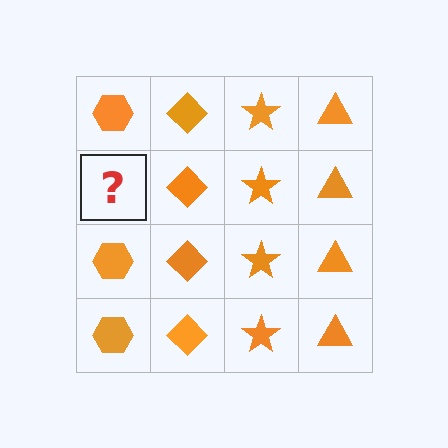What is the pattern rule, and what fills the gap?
The rule is that each column has a consistent shape. The gap should be filled with an orange hexagon.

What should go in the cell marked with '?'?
The missing cell should contain an orange hexagon.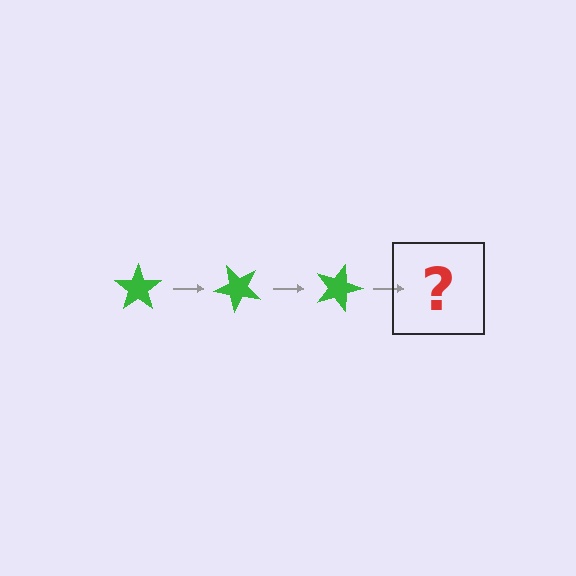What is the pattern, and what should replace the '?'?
The pattern is that the star rotates 45 degrees each step. The '?' should be a green star rotated 135 degrees.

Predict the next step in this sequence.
The next step is a green star rotated 135 degrees.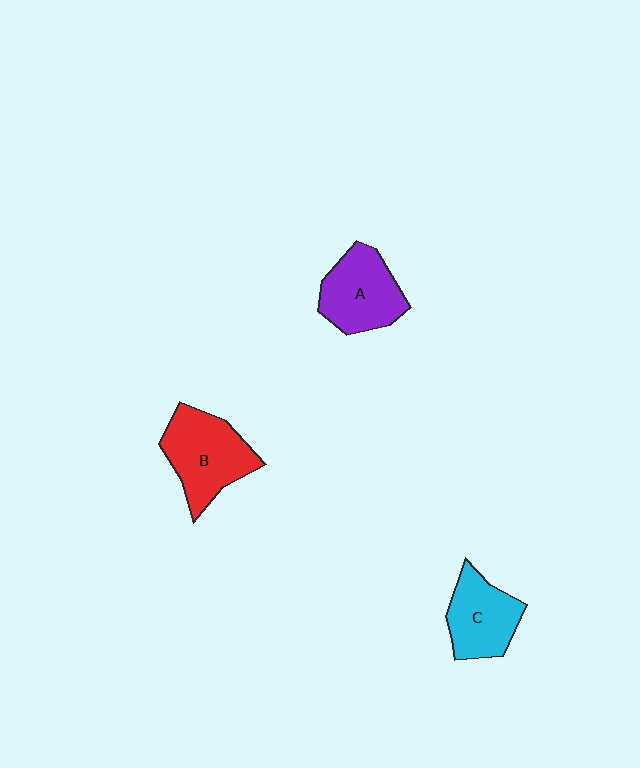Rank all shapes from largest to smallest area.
From largest to smallest: B (red), A (purple), C (cyan).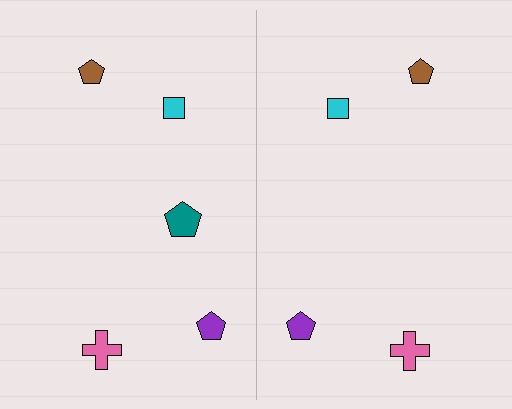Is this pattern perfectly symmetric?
No, the pattern is not perfectly symmetric. A teal pentagon is missing from the right side.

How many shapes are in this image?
There are 9 shapes in this image.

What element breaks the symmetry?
A teal pentagon is missing from the right side.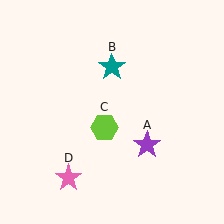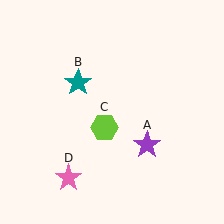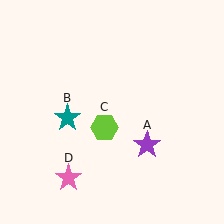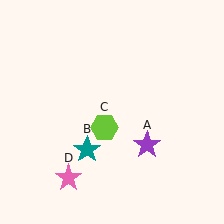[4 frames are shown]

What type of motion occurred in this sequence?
The teal star (object B) rotated counterclockwise around the center of the scene.